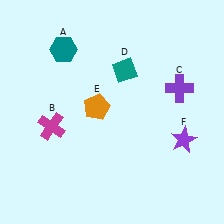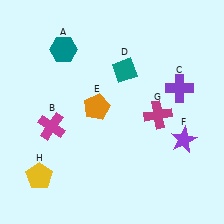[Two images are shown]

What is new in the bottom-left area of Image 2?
A yellow pentagon (H) was added in the bottom-left area of Image 2.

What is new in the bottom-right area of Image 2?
A magenta cross (G) was added in the bottom-right area of Image 2.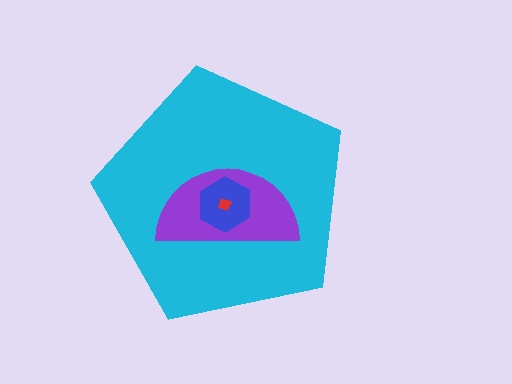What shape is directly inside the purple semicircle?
The blue hexagon.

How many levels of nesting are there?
4.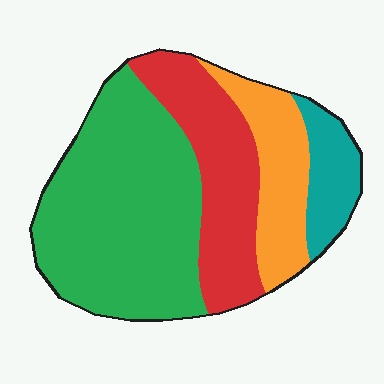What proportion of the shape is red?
Red takes up about one quarter (1/4) of the shape.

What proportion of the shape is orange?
Orange takes up about one sixth (1/6) of the shape.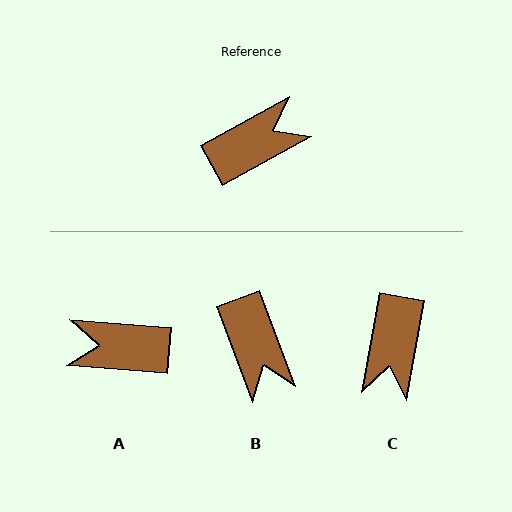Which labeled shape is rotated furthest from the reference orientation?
A, about 147 degrees away.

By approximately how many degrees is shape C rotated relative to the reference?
Approximately 129 degrees clockwise.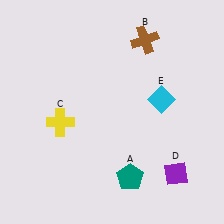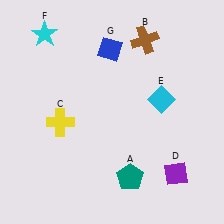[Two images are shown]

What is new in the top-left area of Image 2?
A blue diamond (G) was added in the top-left area of Image 2.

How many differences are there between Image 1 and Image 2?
There are 2 differences between the two images.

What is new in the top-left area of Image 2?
A cyan star (F) was added in the top-left area of Image 2.